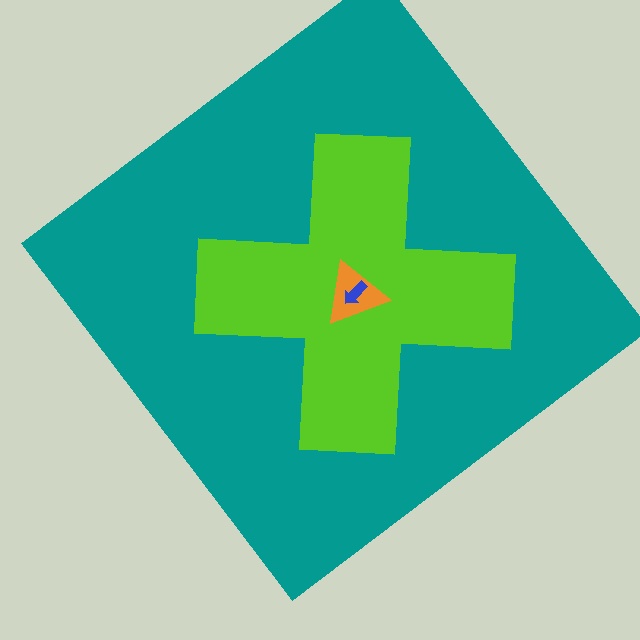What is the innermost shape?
The blue arrow.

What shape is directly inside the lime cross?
The orange triangle.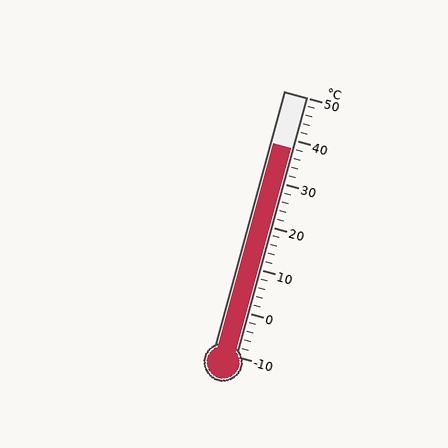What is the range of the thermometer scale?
The thermometer scale ranges from -10°C to 50°C.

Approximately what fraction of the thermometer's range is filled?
The thermometer is filled to approximately 80% of its range.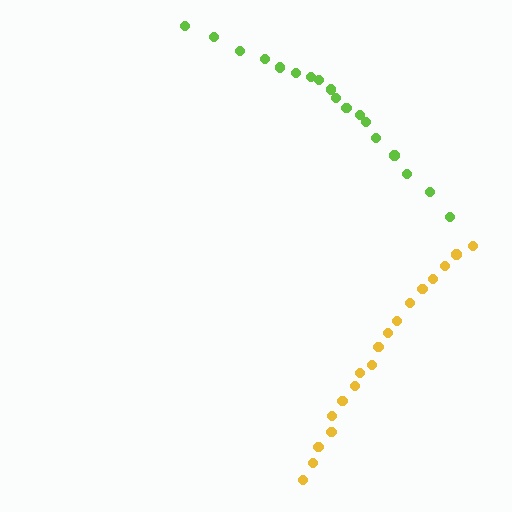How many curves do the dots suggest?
There are 2 distinct paths.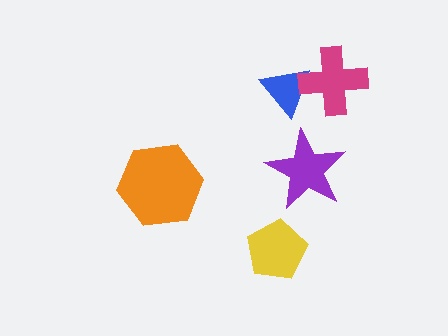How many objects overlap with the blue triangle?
1 object overlaps with the blue triangle.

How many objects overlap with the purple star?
0 objects overlap with the purple star.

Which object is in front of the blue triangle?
The magenta cross is in front of the blue triangle.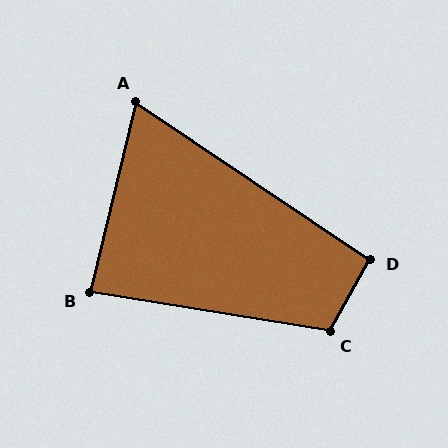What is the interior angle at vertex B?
Approximately 86 degrees (approximately right).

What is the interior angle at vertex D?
Approximately 94 degrees (approximately right).